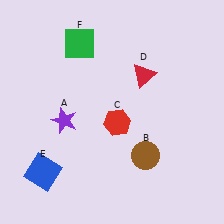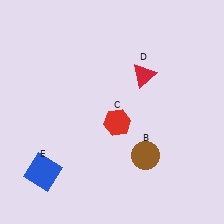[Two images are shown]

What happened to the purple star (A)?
The purple star (A) was removed in Image 2. It was in the bottom-left area of Image 1.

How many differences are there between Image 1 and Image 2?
There are 2 differences between the two images.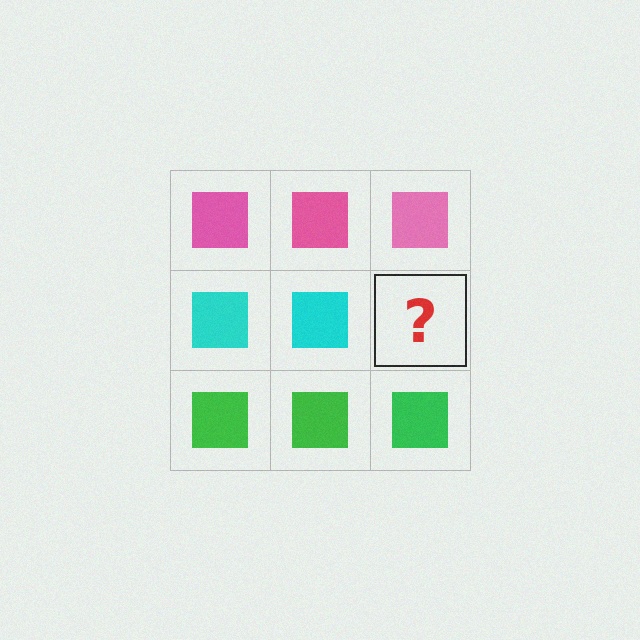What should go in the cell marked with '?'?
The missing cell should contain a cyan square.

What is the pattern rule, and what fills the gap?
The rule is that each row has a consistent color. The gap should be filled with a cyan square.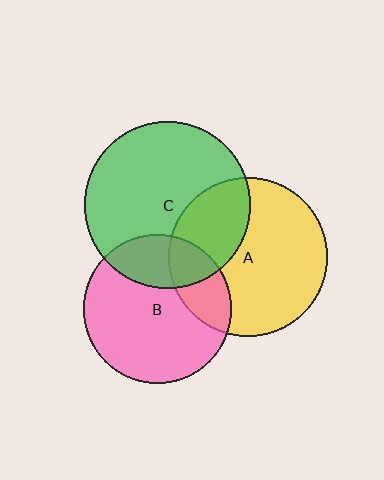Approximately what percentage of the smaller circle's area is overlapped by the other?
Approximately 20%.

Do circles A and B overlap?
Yes.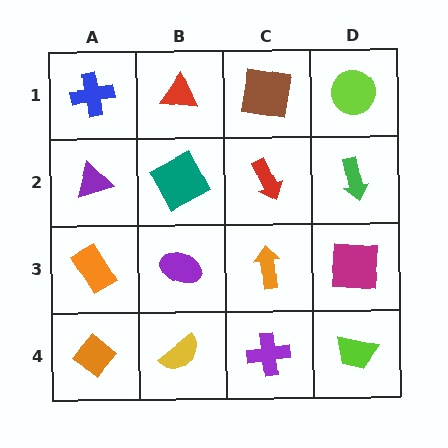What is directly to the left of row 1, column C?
A red triangle.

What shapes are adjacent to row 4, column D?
A magenta square (row 3, column D), a purple cross (row 4, column C).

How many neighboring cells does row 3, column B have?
4.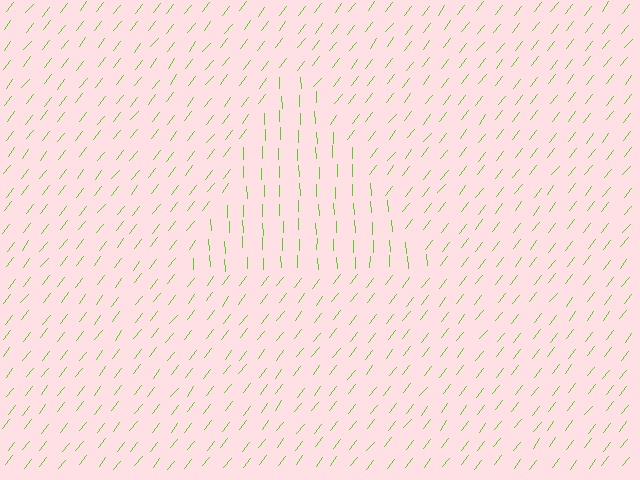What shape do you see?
I see a triangle.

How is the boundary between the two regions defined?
The boundary is defined purely by a change in line orientation (approximately 39 degrees difference). All lines are the same color and thickness.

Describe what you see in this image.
The image is filled with small lime line segments. A triangle region in the image has lines oriented differently from the surrounding lines, creating a visible texture boundary.